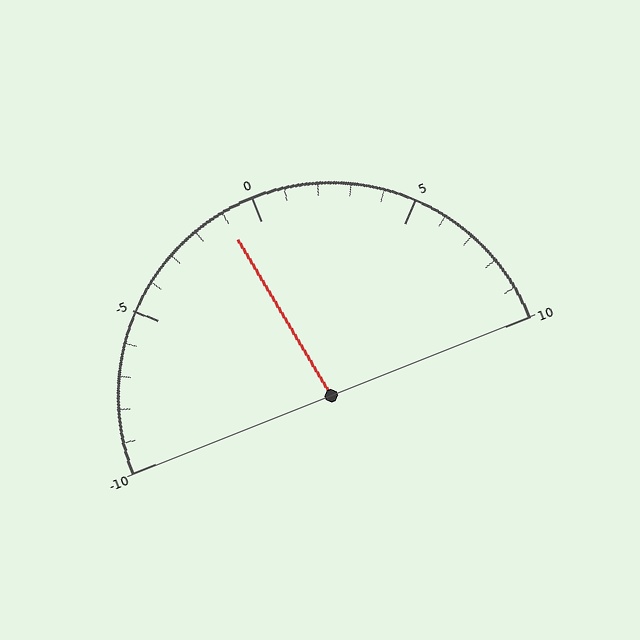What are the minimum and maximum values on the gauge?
The gauge ranges from -10 to 10.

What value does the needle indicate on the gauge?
The needle indicates approximately -1.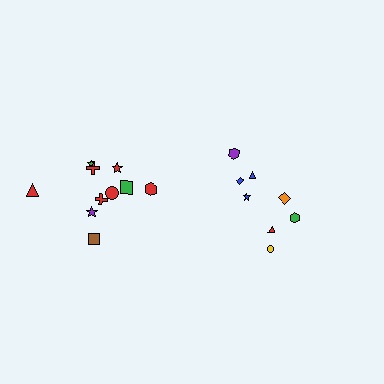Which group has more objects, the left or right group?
The left group.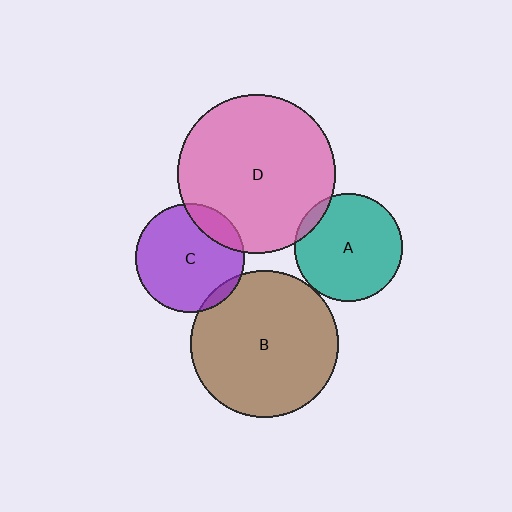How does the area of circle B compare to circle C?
Approximately 1.8 times.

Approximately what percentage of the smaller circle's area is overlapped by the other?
Approximately 5%.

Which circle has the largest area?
Circle D (pink).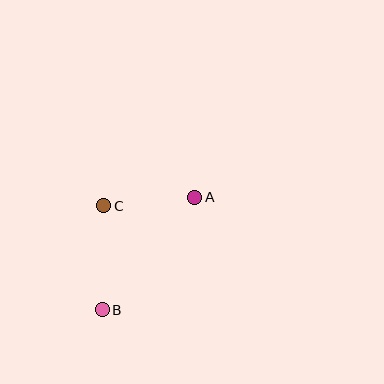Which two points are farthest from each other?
Points A and B are farthest from each other.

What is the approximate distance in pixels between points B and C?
The distance between B and C is approximately 104 pixels.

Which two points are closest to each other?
Points A and C are closest to each other.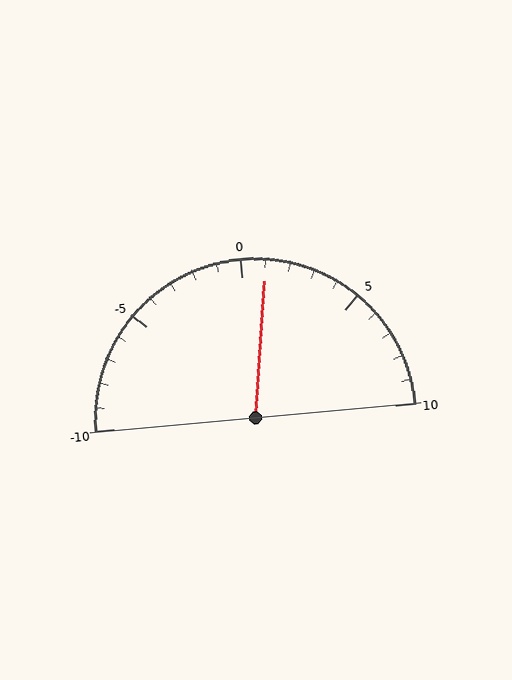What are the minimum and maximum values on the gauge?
The gauge ranges from -10 to 10.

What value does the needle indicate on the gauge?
The needle indicates approximately 1.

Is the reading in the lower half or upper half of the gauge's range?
The reading is in the upper half of the range (-10 to 10).